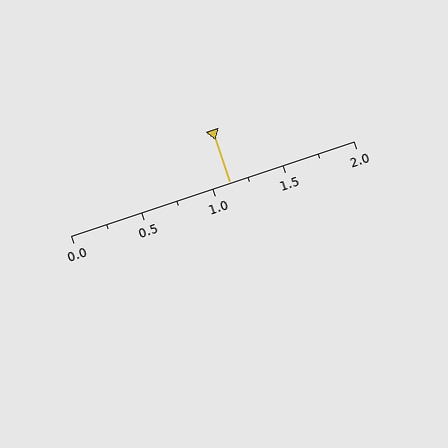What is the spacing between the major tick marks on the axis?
The major ticks are spaced 0.5 apart.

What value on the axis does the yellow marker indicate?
The marker indicates approximately 1.12.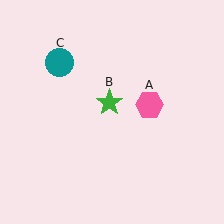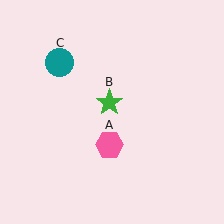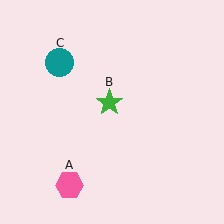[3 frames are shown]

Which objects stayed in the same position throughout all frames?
Green star (object B) and teal circle (object C) remained stationary.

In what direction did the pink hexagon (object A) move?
The pink hexagon (object A) moved down and to the left.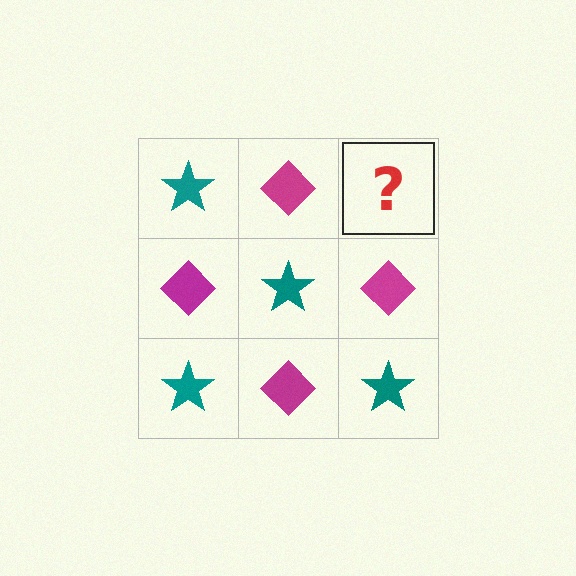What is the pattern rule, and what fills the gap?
The rule is that it alternates teal star and magenta diamond in a checkerboard pattern. The gap should be filled with a teal star.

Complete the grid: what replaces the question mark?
The question mark should be replaced with a teal star.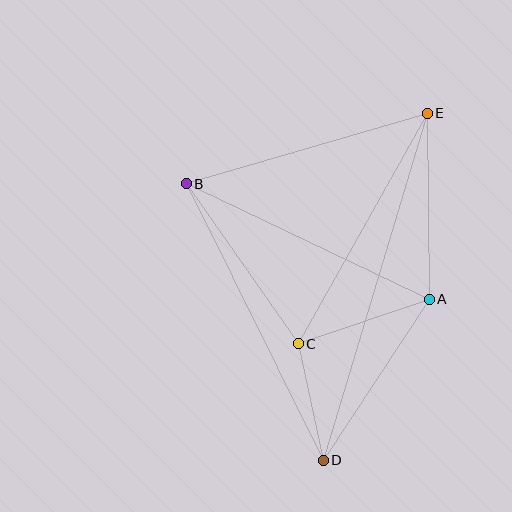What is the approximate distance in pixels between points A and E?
The distance between A and E is approximately 186 pixels.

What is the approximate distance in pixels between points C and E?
The distance between C and E is approximately 264 pixels.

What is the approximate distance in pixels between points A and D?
The distance between A and D is approximately 192 pixels.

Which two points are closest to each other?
Points C and D are closest to each other.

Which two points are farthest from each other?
Points D and E are farthest from each other.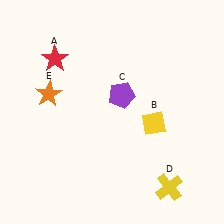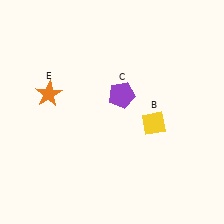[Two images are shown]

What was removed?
The red star (A), the yellow cross (D) were removed in Image 2.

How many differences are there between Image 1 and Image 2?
There are 2 differences between the two images.